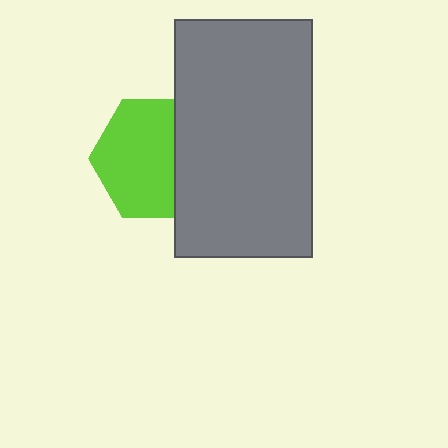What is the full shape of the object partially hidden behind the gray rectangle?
The partially hidden object is a lime hexagon.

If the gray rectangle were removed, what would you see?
You would see the complete lime hexagon.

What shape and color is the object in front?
The object in front is a gray rectangle.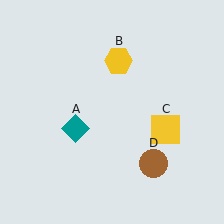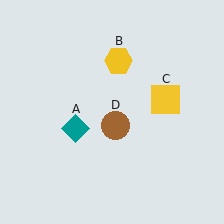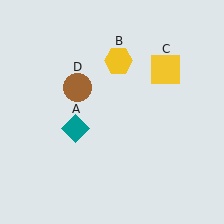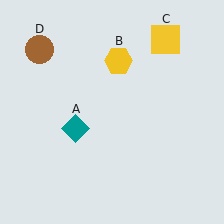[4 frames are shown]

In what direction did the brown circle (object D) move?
The brown circle (object D) moved up and to the left.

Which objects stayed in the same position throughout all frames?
Teal diamond (object A) and yellow hexagon (object B) remained stationary.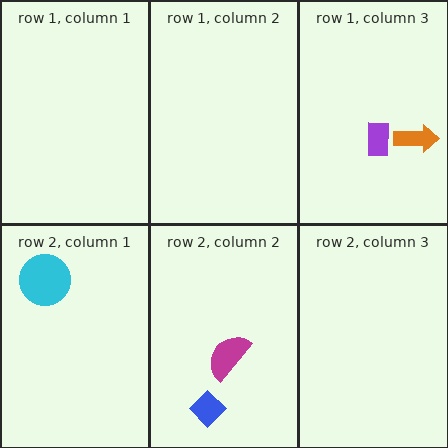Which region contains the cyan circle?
The row 2, column 1 region.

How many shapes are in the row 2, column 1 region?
1.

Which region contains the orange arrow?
The row 1, column 3 region.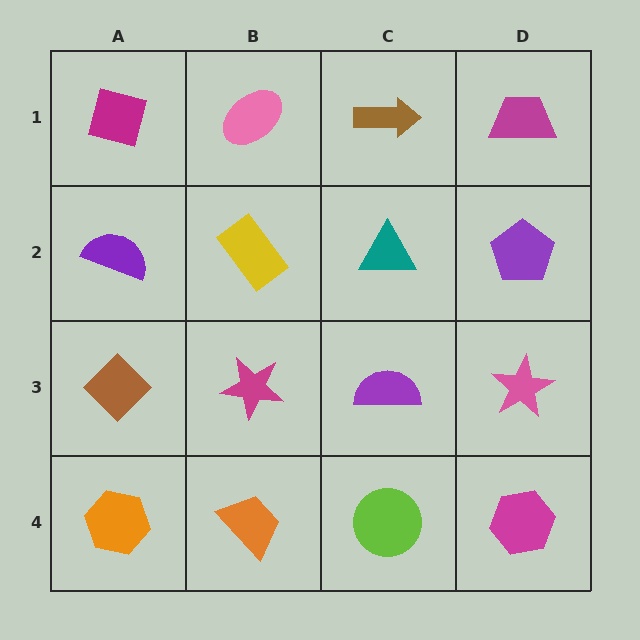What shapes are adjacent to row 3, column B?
A yellow rectangle (row 2, column B), an orange trapezoid (row 4, column B), a brown diamond (row 3, column A), a purple semicircle (row 3, column C).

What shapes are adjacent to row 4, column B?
A magenta star (row 3, column B), an orange hexagon (row 4, column A), a lime circle (row 4, column C).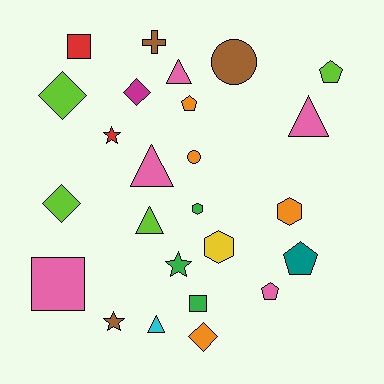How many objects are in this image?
There are 25 objects.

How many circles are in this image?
There are 2 circles.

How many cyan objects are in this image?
There is 1 cyan object.